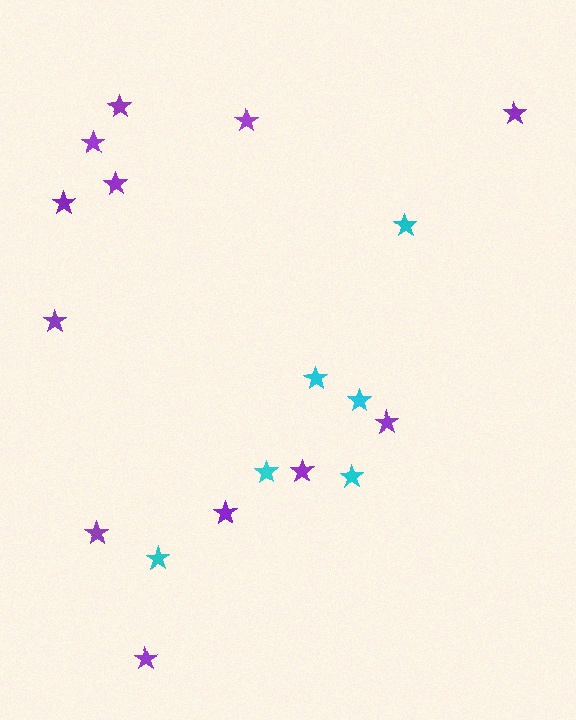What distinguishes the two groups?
There are 2 groups: one group of cyan stars (6) and one group of purple stars (12).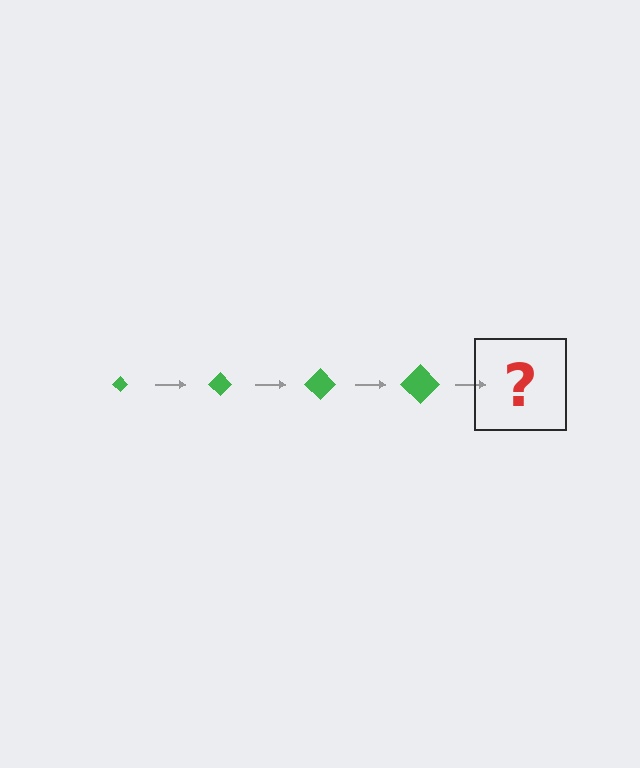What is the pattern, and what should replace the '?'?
The pattern is that the diamond gets progressively larger each step. The '?' should be a green diamond, larger than the previous one.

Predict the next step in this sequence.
The next step is a green diamond, larger than the previous one.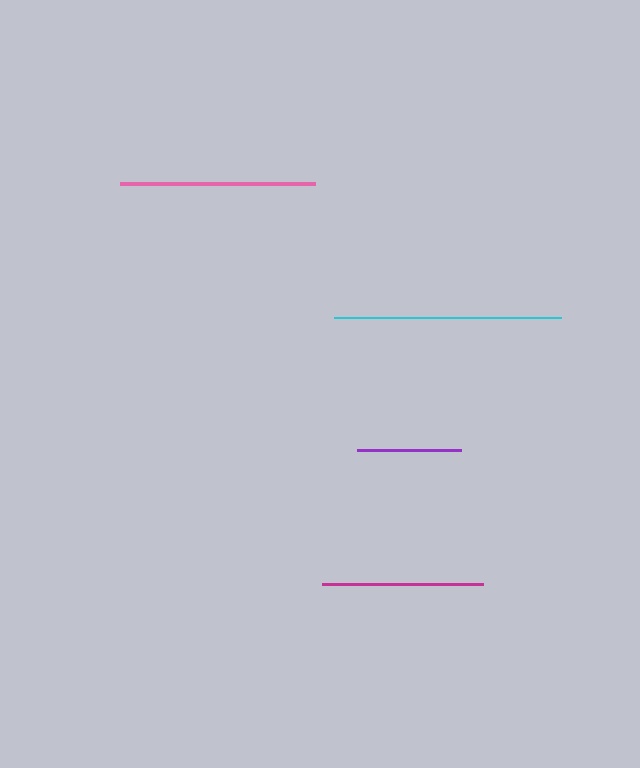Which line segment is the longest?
The cyan line is the longest at approximately 227 pixels.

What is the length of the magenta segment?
The magenta segment is approximately 161 pixels long.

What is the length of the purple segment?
The purple segment is approximately 104 pixels long.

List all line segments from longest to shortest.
From longest to shortest: cyan, pink, magenta, purple.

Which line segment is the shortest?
The purple line is the shortest at approximately 104 pixels.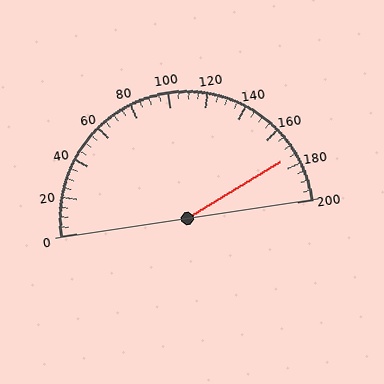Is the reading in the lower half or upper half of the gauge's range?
The reading is in the upper half of the range (0 to 200).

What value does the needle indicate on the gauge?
The needle indicates approximately 175.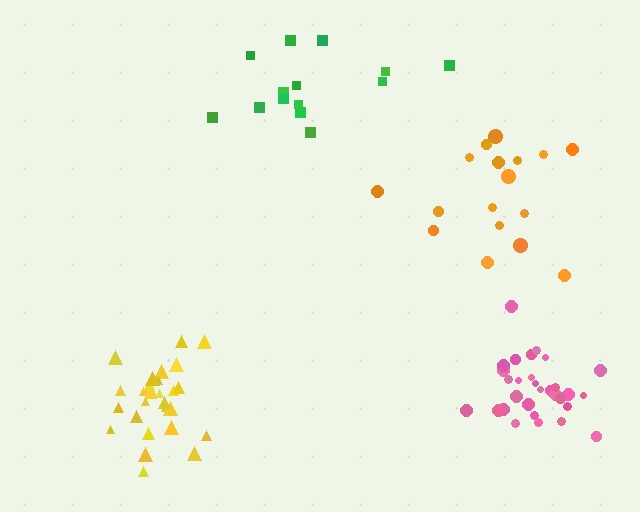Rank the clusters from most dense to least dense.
pink, yellow, orange, green.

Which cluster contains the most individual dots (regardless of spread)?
Pink (30).